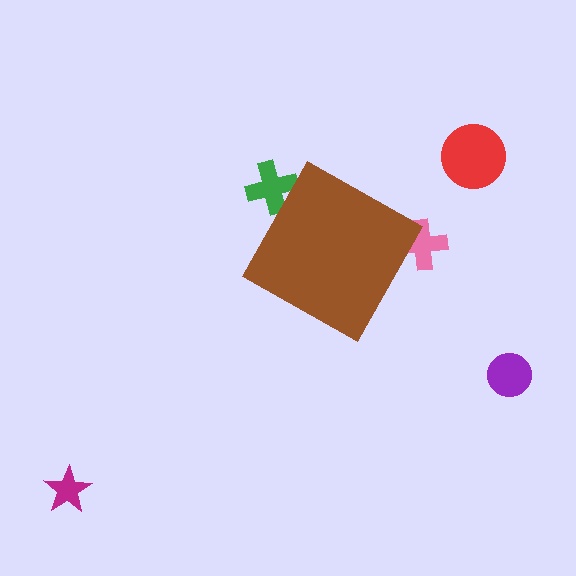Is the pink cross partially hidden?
Yes, the pink cross is partially hidden behind the brown diamond.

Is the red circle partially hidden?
No, the red circle is fully visible.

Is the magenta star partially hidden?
No, the magenta star is fully visible.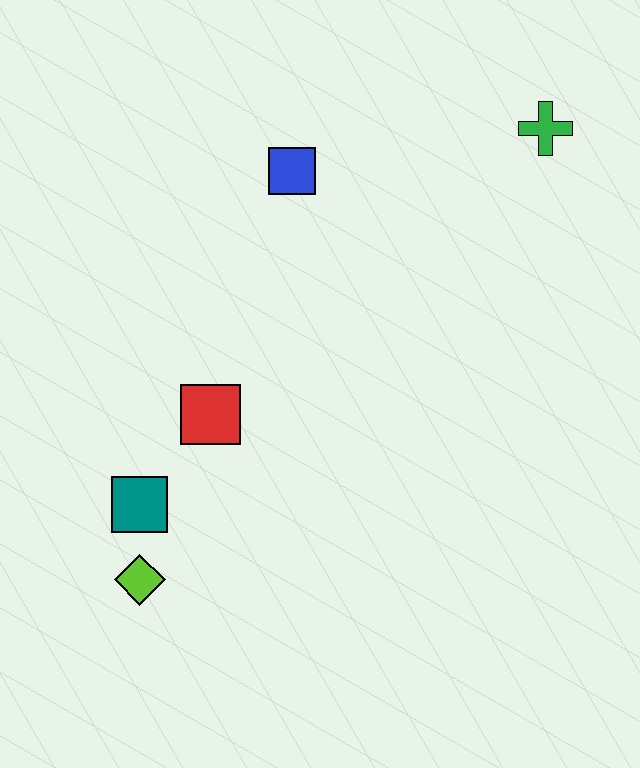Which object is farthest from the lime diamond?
The green cross is farthest from the lime diamond.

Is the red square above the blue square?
No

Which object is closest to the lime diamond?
The teal square is closest to the lime diamond.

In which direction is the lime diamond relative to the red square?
The lime diamond is below the red square.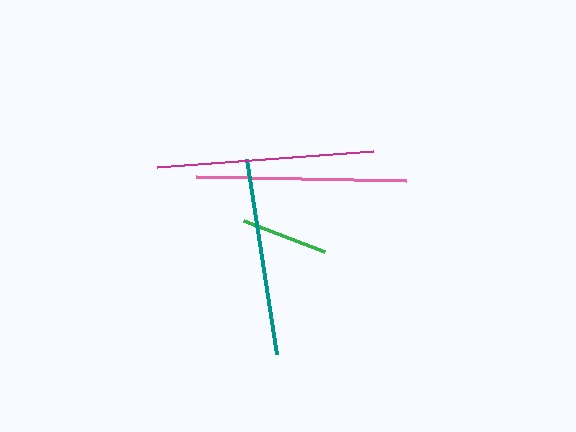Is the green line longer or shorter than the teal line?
The teal line is longer than the green line.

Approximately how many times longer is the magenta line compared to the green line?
The magenta line is approximately 2.5 times the length of the green line.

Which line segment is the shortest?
The green line is the shortest at approximately 87 pixels.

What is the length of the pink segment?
The pink segment is approximately 210 pixels long.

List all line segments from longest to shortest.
From longest to shortest: magenta, pink, teal, green.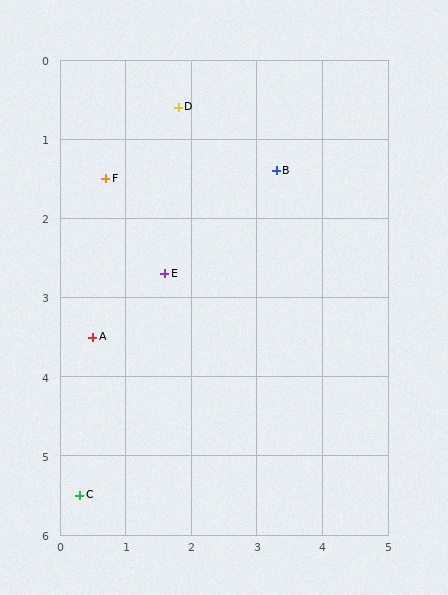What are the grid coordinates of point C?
Point C is at approximately (0.3, 5.5).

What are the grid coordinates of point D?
Point D is at approximately (1.8, 0.6).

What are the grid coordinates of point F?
Point F is at approximately (0.7, 1.5).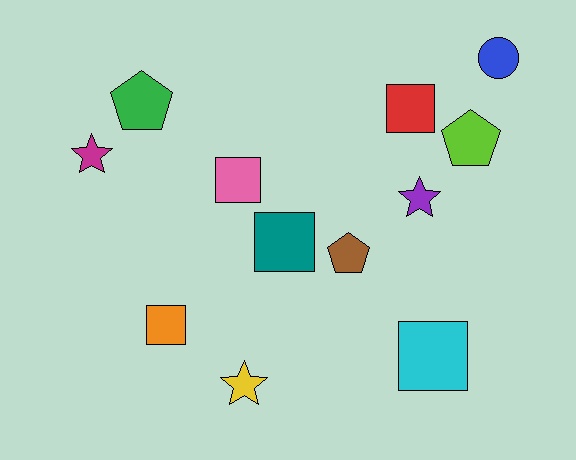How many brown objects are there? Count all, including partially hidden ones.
There is 1 brown object.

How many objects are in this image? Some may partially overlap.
There are 12 objects.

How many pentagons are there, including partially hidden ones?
There are 3 pentagons.